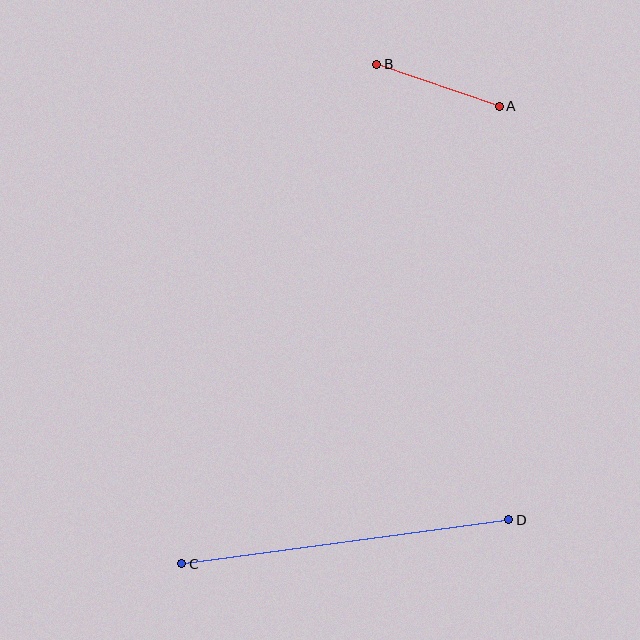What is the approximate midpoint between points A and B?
The midpoint is at approximately (438, 85) pixels.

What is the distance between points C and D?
The distance is approximately 330 pixels.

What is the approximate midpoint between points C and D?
The midpoint is at approximately (345, 542) pixels.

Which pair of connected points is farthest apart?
Points C and D are farthest apart.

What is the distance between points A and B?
The distance is approximately 130 pixels.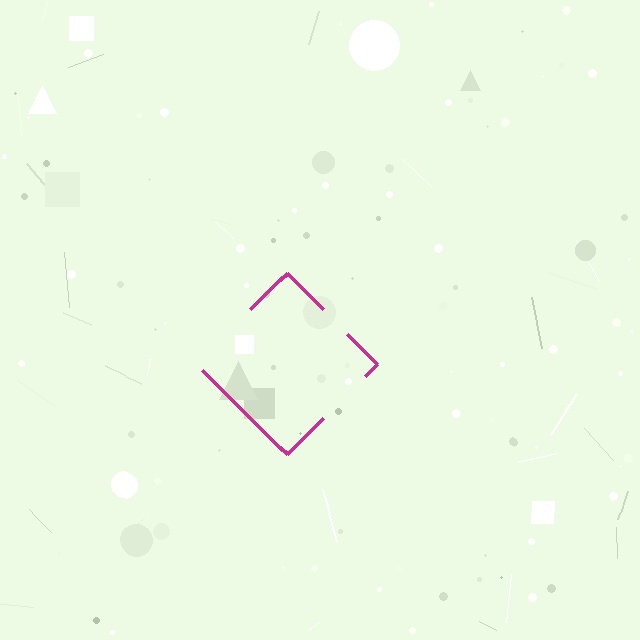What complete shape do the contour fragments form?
The contour fragments form a diamond.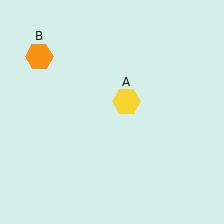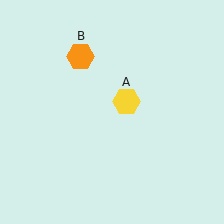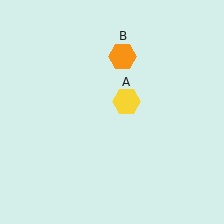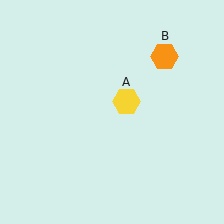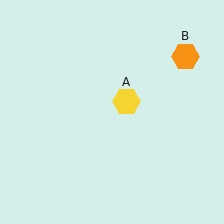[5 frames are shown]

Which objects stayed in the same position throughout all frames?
Yellow hexagon (object A) remained stationary.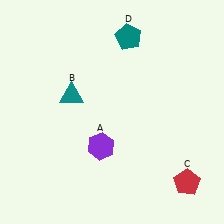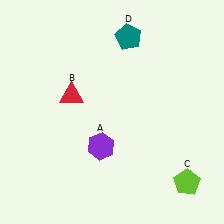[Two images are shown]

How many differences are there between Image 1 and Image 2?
There are 2 differences between the two images.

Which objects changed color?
B changed from teal to red. C changed from red to lime.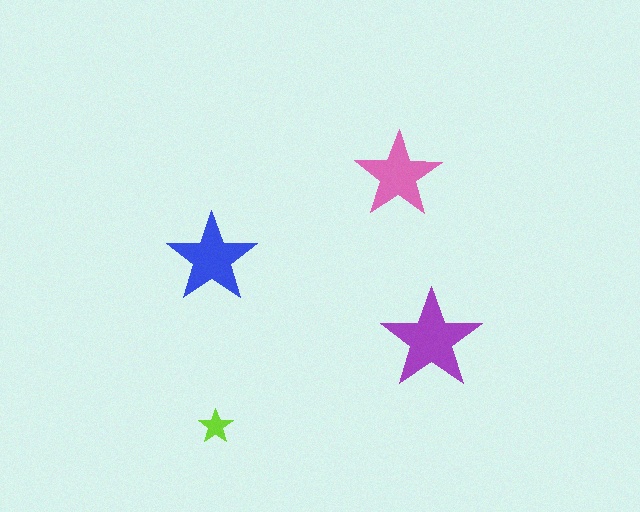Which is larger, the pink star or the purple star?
The purple one.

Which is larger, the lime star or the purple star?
The purple one.